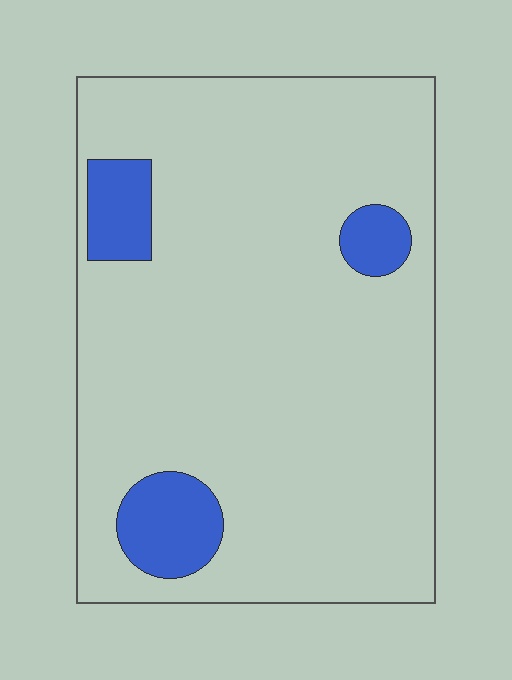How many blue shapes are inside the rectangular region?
3.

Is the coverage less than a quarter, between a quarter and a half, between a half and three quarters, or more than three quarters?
Less than a quarter.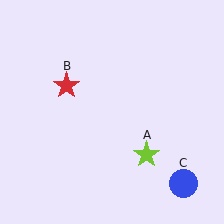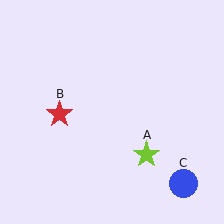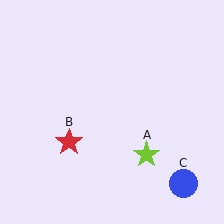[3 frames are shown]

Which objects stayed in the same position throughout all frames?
Lime star (object A) and blue circle (object C) remained stationary.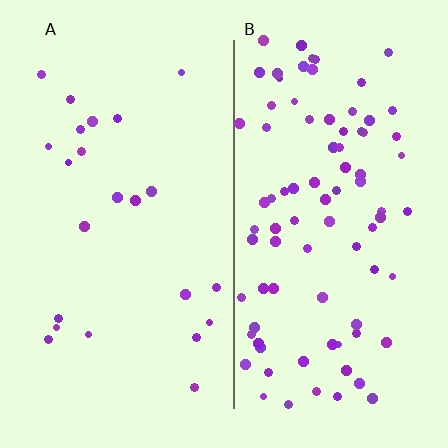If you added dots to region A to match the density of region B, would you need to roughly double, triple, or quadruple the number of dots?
Approximately quadruple.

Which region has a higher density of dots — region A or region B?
B (the right).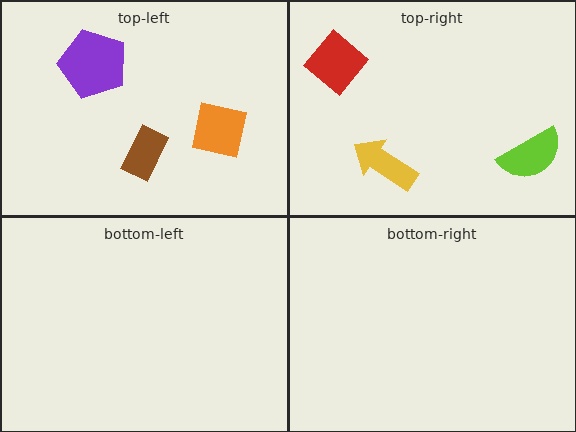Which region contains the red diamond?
The top-right region.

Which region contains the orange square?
The top-left region.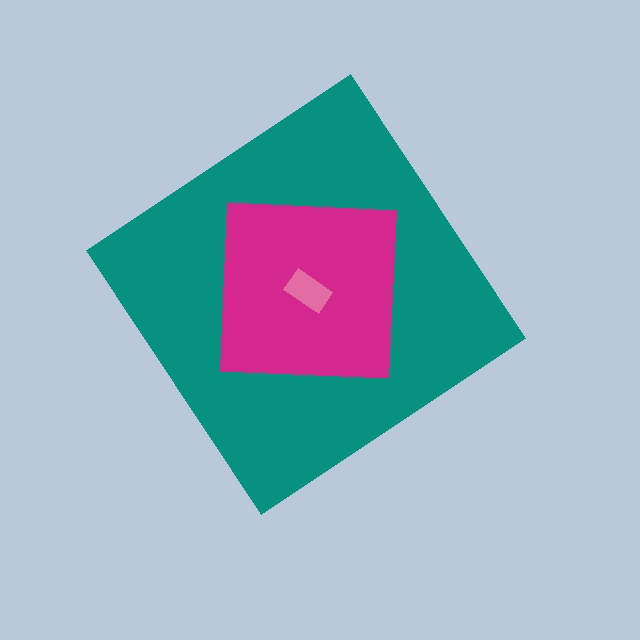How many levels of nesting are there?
3.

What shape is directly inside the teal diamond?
The magenta square.